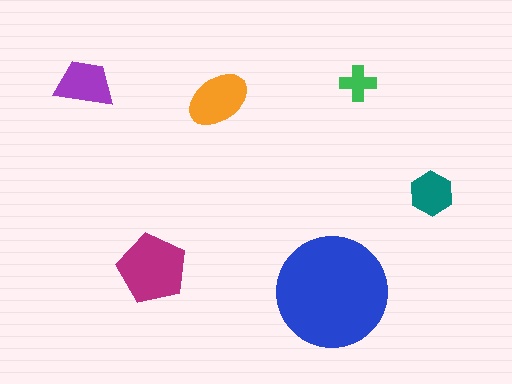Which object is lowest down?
The blue circle is bottommost.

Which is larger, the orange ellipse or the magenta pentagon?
The magenta pentagon.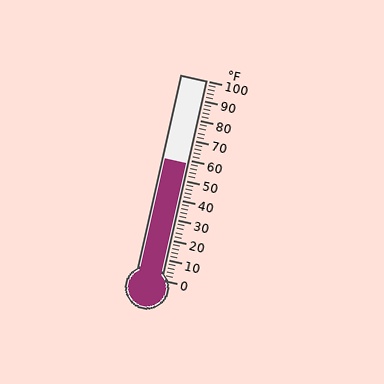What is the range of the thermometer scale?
The thermometer scale ranges from 0°F to 100°F.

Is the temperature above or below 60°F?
The temperature is below 60°F.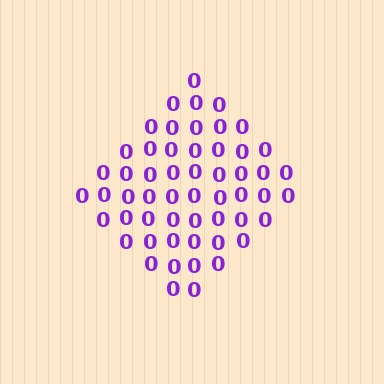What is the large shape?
The large shape is a diamond.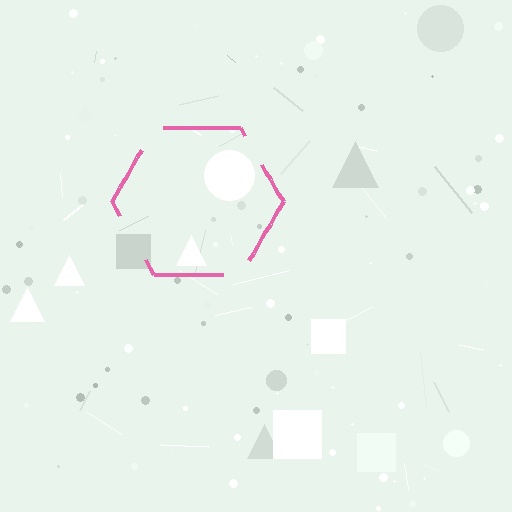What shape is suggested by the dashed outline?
The dashed outline suggests a hexagon.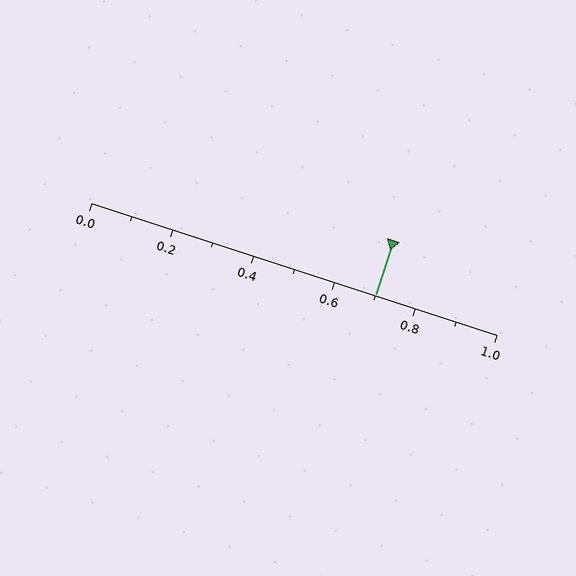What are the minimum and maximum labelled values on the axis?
The axis runs from 0.0 to 1.0.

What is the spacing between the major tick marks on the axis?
The major ticks are spaced 0.2 apart.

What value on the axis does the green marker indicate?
The marker indicates approximately 0.7.